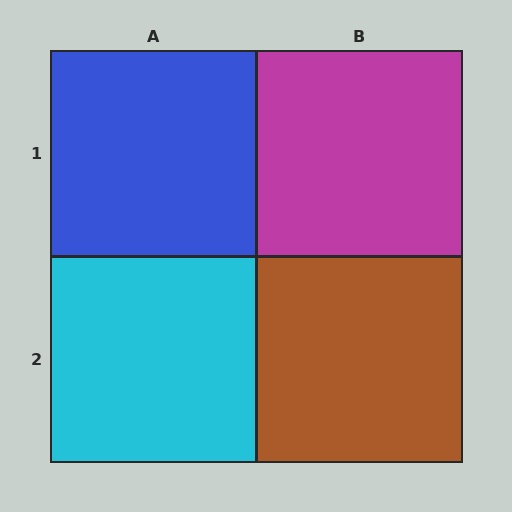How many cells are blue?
1 cell is blue.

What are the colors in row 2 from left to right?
Cyan, brown.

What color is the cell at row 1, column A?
Blue.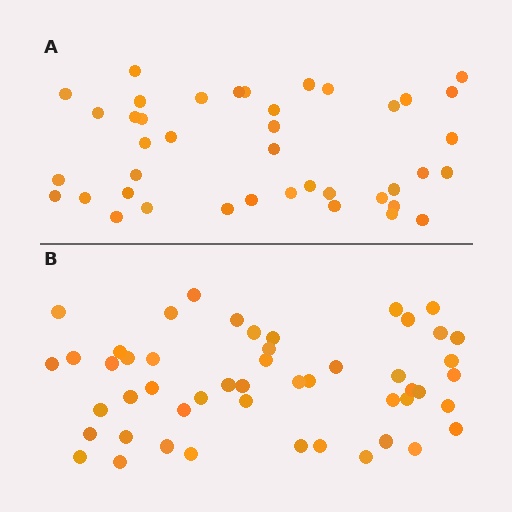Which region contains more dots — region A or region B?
Region B (the bottom region) has more dots.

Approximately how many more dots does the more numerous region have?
Region B has roughly 8 or so more dots than region A.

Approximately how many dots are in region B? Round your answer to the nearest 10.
About 50 dots.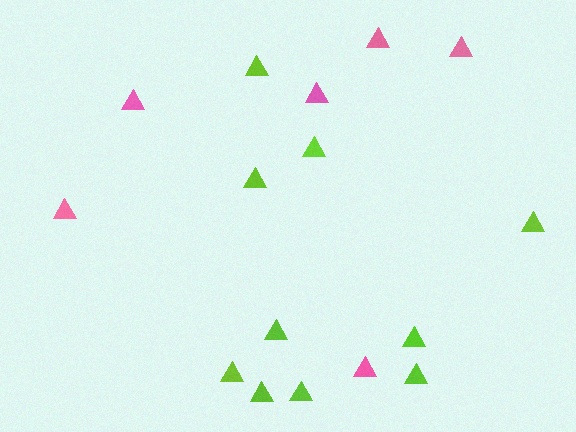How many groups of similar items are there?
There are 2 groups: one group of pink triangles (6) and one group of lime triangles (10).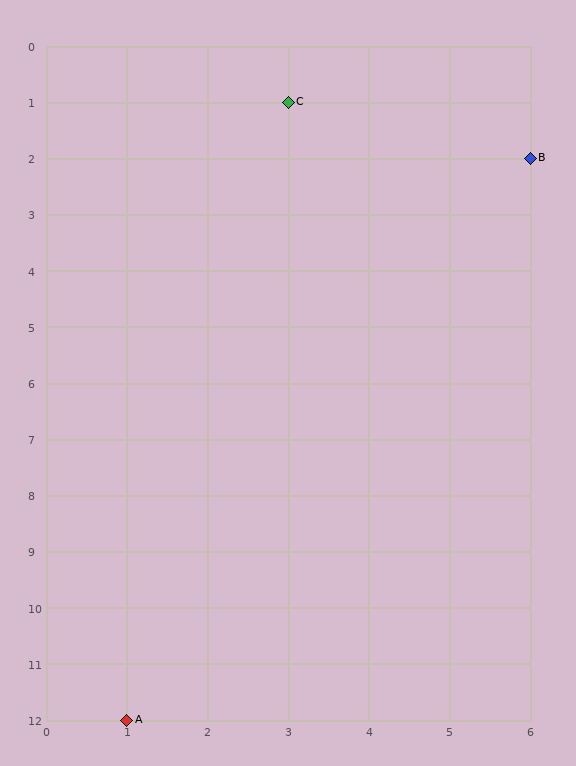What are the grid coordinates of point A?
Point A is at grid coordinates (1, 12).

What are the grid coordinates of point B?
Point B is at grid coordinates (6, 2).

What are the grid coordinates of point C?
Point C is at grid coordinates (3, 1).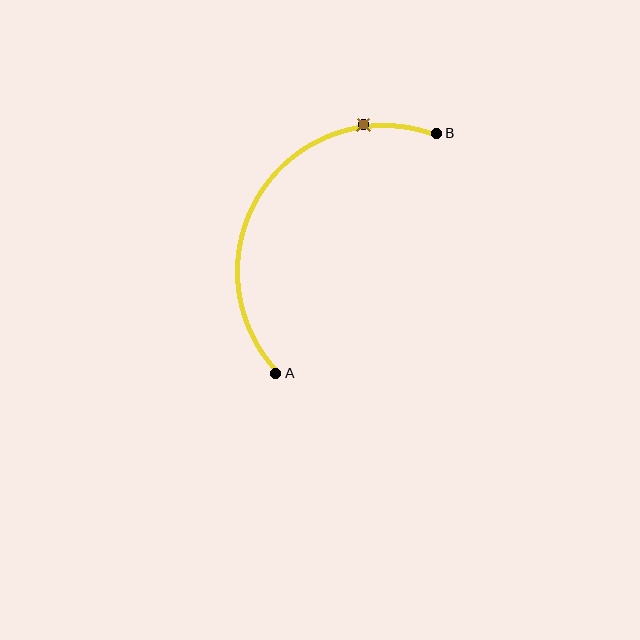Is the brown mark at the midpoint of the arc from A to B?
No. The brown mark lies on the arc but is closer to endpoint B. The arc midpoint would be at the point on the curve equidistant along the arc from both A and B.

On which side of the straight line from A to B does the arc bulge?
The arc bulges above and to the left of the straight line connecting A and B.